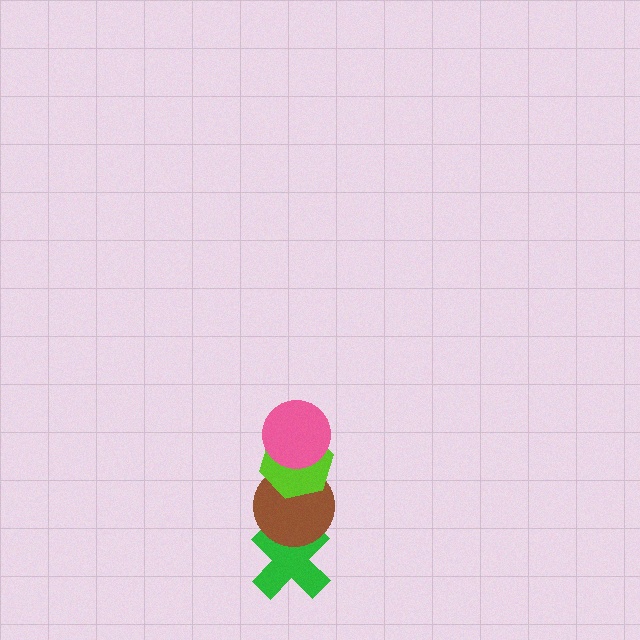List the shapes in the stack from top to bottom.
From top to bottom: the pink circle, the lime hexagon, the brown circle, the green cross.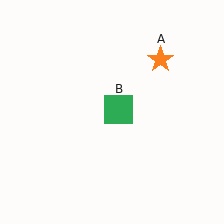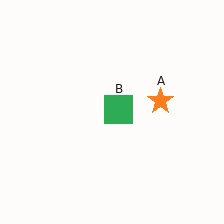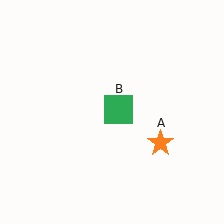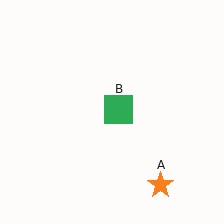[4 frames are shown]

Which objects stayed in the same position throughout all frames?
Green square (object B) remained stationary.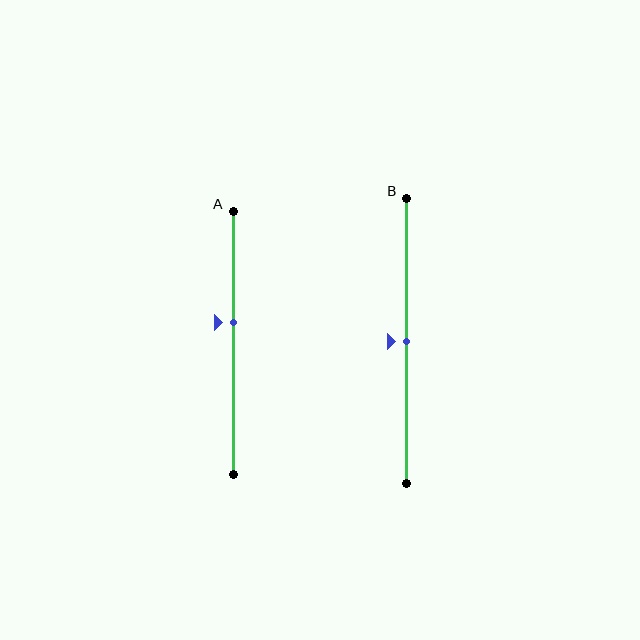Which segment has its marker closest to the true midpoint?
Segment B has its marker closest to the true midpoint.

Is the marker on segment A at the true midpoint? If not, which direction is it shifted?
No, the marker on segment A is shifted upward by about 8% of the segment length.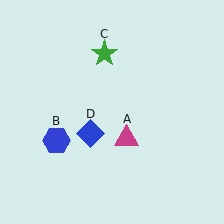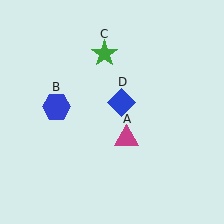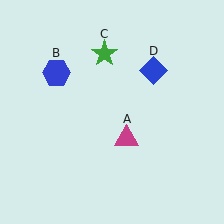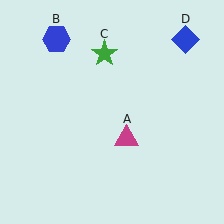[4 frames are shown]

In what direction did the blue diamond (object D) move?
The blue diamond (object D) moved up and to the right.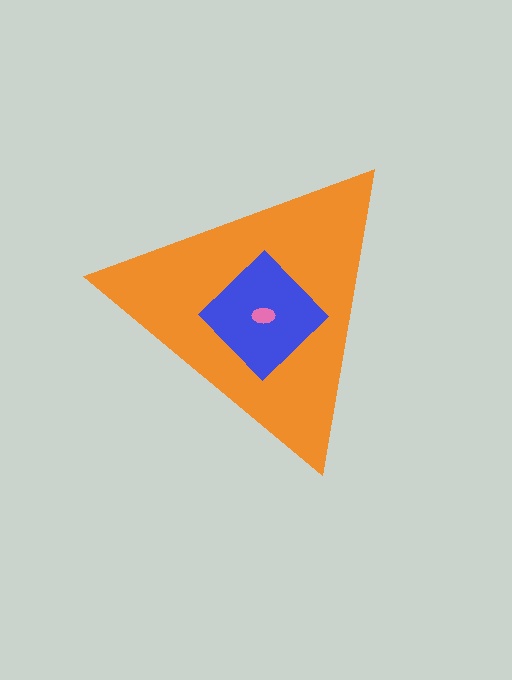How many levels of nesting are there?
3.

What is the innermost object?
The pink ellipse.